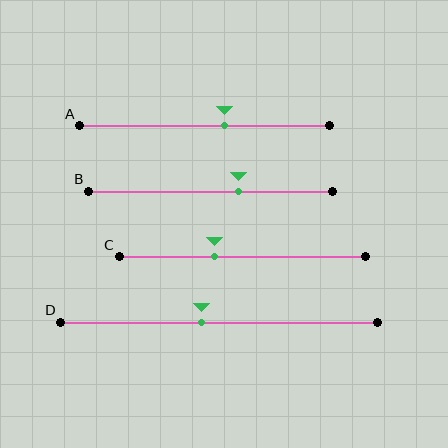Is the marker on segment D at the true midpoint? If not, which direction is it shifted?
No, the marker on segment D is shifted to the left by about 6% of the segment length.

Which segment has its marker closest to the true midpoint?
Segment D has its marker closest to the true midpoint.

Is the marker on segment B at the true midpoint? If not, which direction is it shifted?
No, the marker on segment B is shifted to the right by about 12% of the segment length.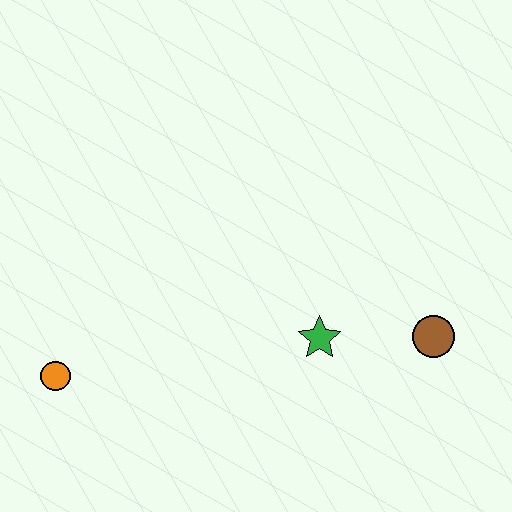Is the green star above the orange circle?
Yes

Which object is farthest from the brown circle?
The orange circle is farthest from the brown circle.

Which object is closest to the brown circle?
The green star is closest to the brown circle.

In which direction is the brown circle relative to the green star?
The brown circle is to the right of the green star.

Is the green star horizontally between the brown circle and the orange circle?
Yes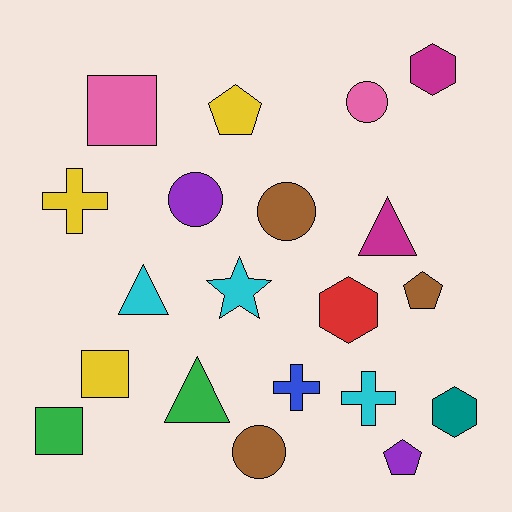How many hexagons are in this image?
There are 3 hexagons.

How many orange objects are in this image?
There are no orange objects.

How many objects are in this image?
There are 20 objects.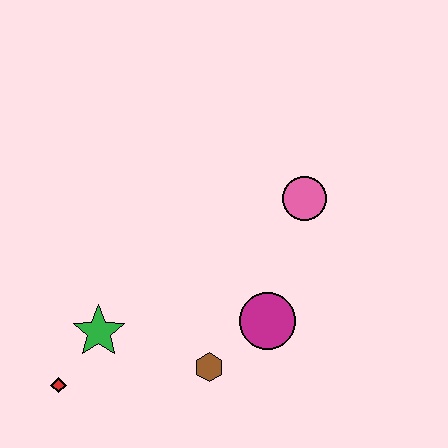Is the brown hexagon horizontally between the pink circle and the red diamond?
Yes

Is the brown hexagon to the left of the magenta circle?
Yes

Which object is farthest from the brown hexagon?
The pink circle is farthest from the brown hexagon.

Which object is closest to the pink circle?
The magenta circle is closest to the pink circle.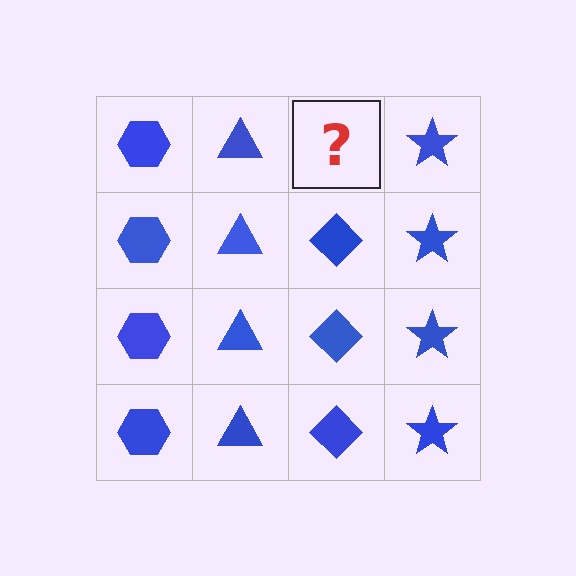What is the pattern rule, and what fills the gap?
The rule is that each column has a consistent shape. The gap should be filled with a blue diamond.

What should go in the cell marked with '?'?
The missing cell should contain a blue diamond.